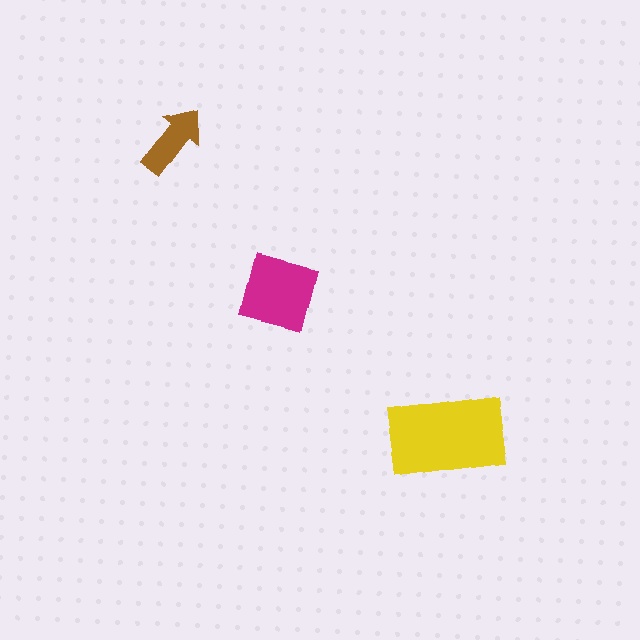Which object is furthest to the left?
The brown arrow is leftmost.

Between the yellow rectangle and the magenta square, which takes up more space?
The yellow rectangle.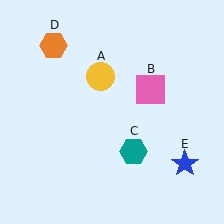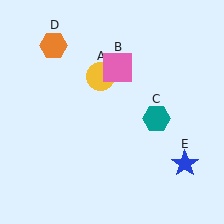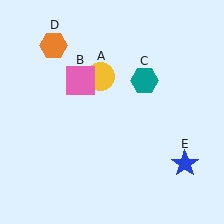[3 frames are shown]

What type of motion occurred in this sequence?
The pink square (object B), teal hexagon (object C) rotated counterclockwise around the center of the scene.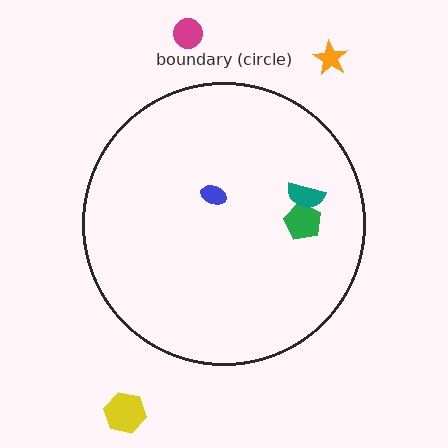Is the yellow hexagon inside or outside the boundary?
Outside.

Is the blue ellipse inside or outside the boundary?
Inside.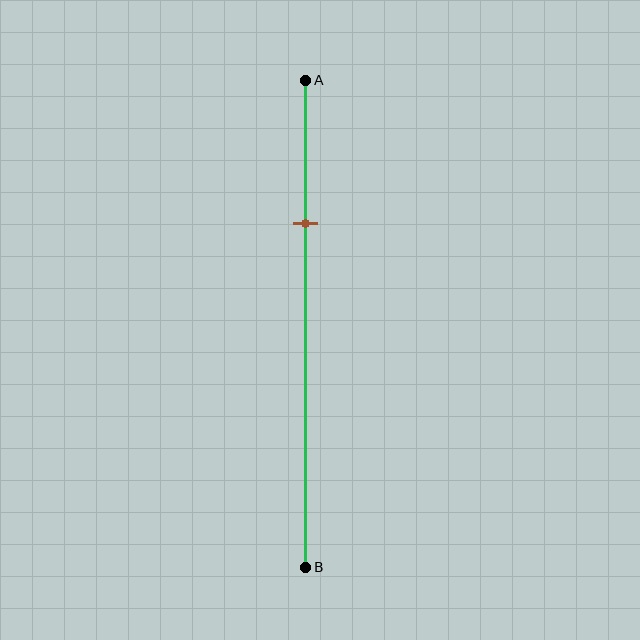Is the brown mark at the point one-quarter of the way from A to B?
No, the mark is at about 30% from A, not at the 25% one-quarter point.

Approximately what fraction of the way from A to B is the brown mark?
The brown mark is approximately 30% of the way from A to B.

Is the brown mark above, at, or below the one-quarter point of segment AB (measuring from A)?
The brown mark is below the one-quarter point of segment AB.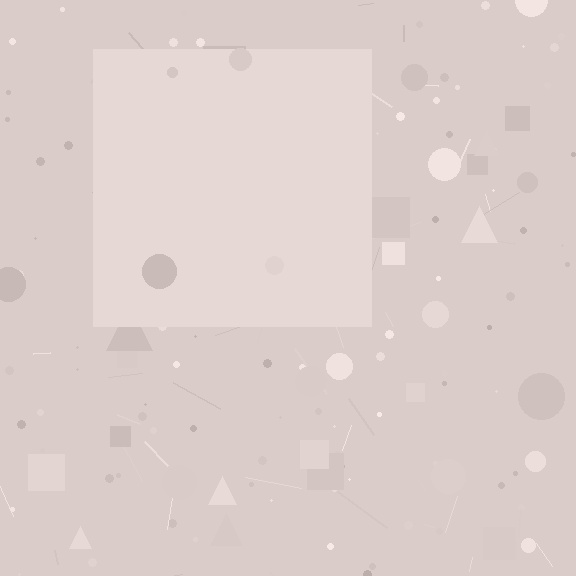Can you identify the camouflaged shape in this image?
The camouflaged shape is a square.